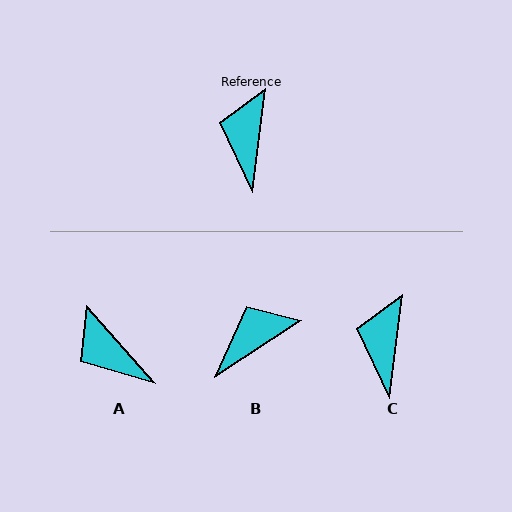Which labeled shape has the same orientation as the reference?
C.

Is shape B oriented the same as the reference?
No, it is off by about 49 degrees.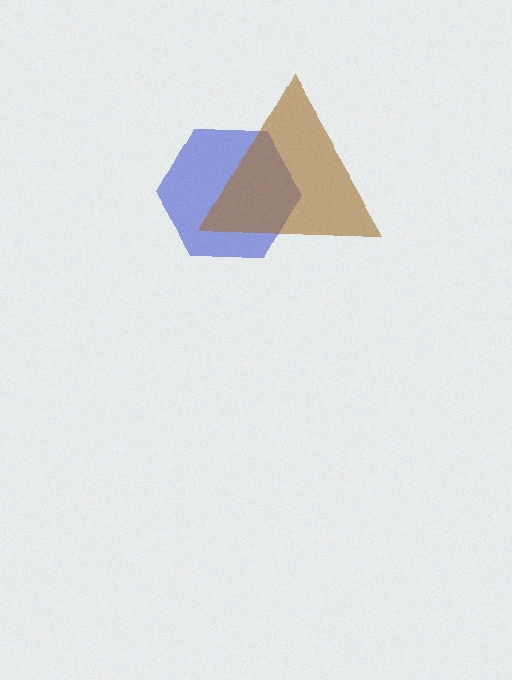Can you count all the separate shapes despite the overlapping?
Yes, there are 2 separate shapes.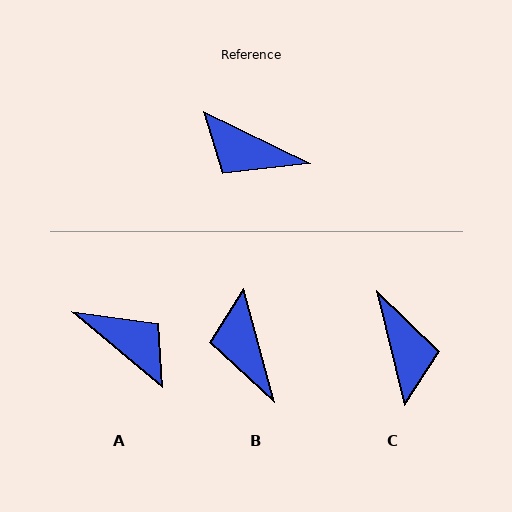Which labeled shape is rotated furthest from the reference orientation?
A, about 166 degrees away.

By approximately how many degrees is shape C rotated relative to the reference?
Approximately 129 degrees counter-clockwise.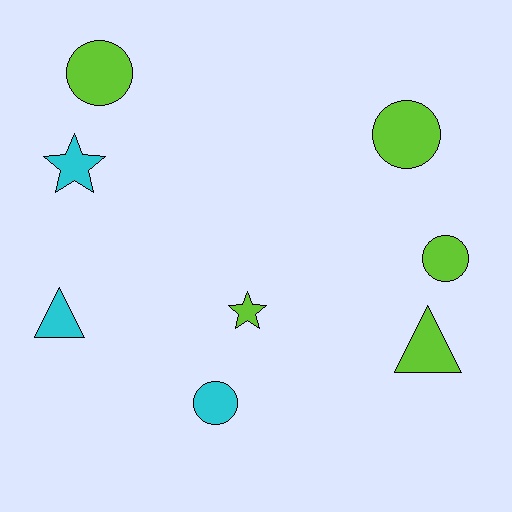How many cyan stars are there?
There is 1 cyan star.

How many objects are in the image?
There are 8 objects.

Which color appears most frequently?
Lime, with 5 objects.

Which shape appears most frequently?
Circle, with 4 objects.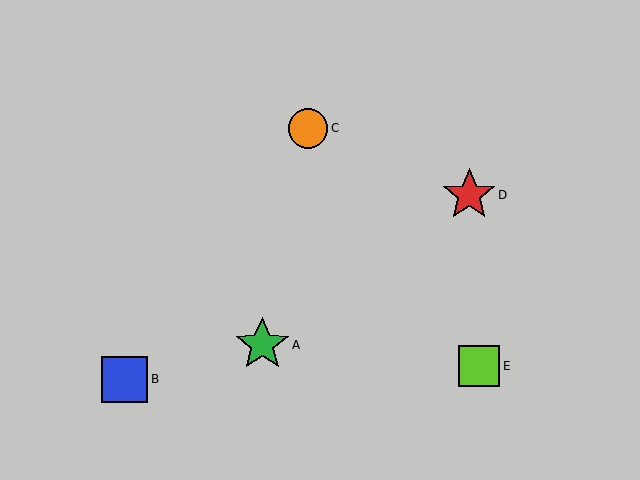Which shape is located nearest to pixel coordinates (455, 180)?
The red star (labeled D) at (469, 195) is nearest to that location.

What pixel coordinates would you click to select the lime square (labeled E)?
Click at (479, 366) to select the lime square E.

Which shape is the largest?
The green star (labeled A) is the largest.